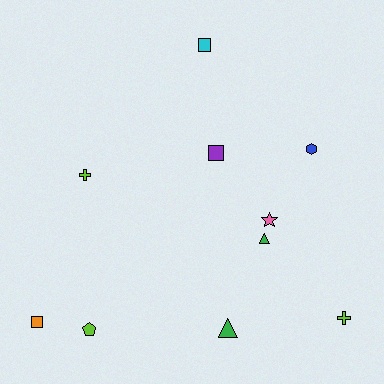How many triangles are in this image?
There are 2 triangles.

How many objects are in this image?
There are 10 objects.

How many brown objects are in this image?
There are no brown objects.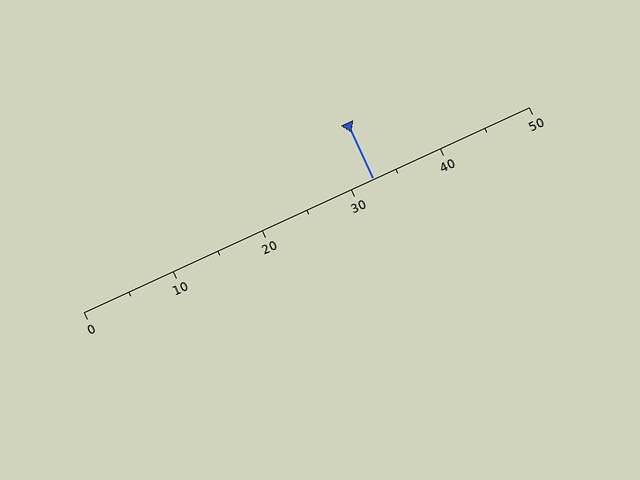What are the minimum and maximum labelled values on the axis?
The axis runs from 0 to 50.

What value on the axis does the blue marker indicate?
The marker indicates approximately 32.5.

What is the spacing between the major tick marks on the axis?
The major ticks are spaced 10 apart.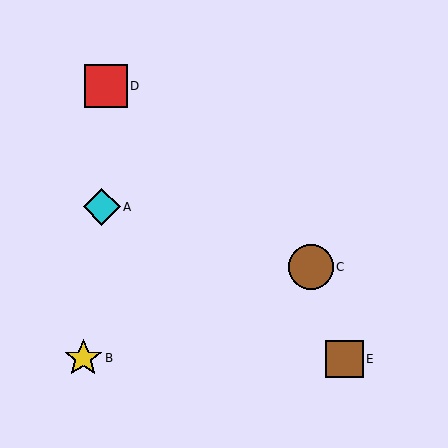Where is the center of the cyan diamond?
The center of the cyan diamond is at (102, 207).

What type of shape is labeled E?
Shape E is a brown square.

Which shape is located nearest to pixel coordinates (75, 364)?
The yellow star (labeled B) at (83, 358) is nearest to that location.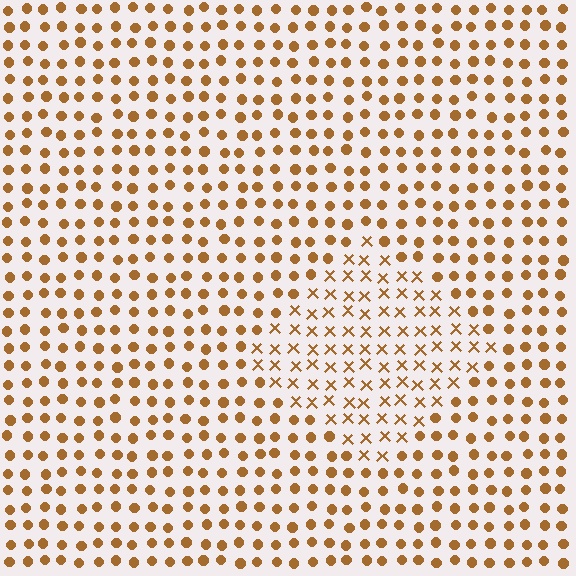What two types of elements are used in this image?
The image uses X marks inside the diamond region and circles outside it.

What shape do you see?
I see a diamond.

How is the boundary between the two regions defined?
The boundary is defined by a change in element shape: X marks inside vs. circles outside. All elements share the same color and spacing.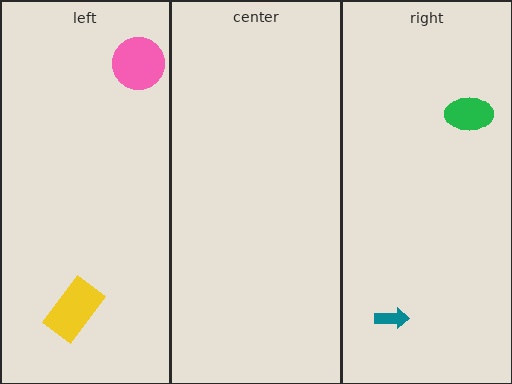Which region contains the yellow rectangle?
The left region.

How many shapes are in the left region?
2.